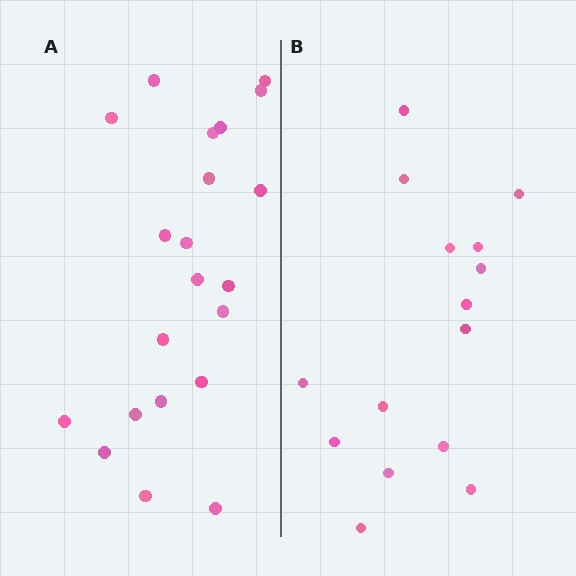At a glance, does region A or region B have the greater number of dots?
Region A (the left region) has more dots.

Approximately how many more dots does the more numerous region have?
Region A has about 6 more dots than region B.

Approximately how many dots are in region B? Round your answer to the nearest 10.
About 20 dots. (The exact count is 15, which rounds to 20.)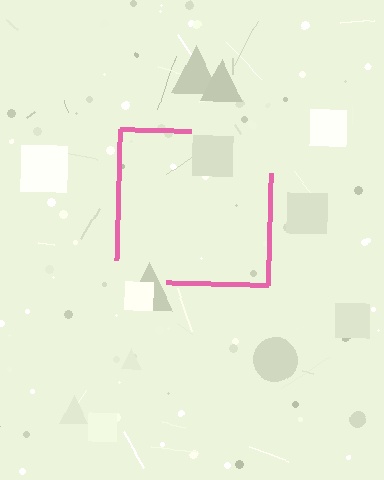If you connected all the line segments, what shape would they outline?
They would outline a square.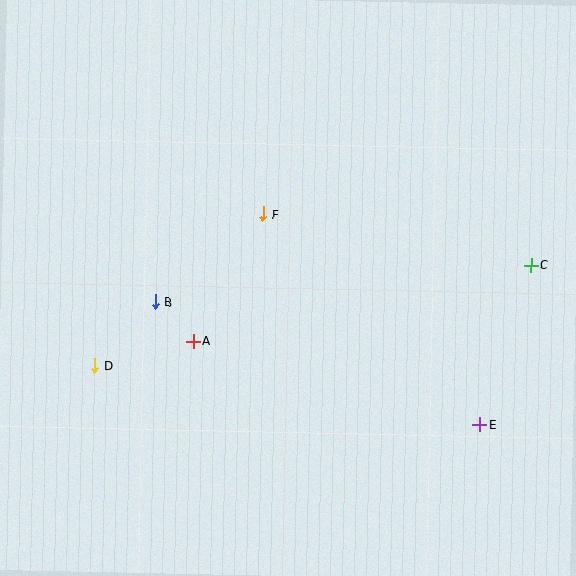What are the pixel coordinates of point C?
Point C is at (531, 265).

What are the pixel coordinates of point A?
Point A is at (193, 341).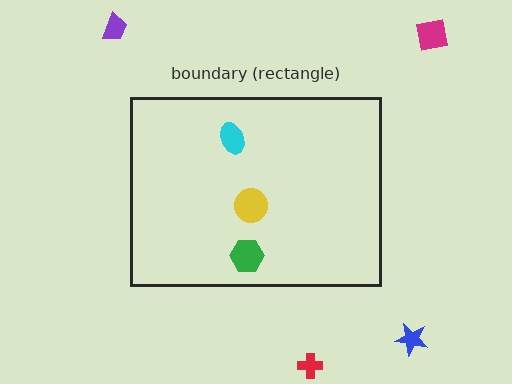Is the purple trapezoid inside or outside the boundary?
Outside.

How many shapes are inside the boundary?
3 inside, 4 outside.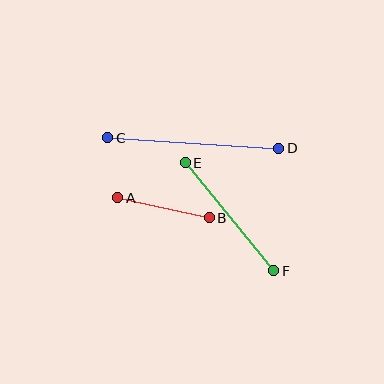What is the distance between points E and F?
The distance is approximately 140 pixels.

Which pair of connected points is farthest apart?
Points C and D are farthest apart.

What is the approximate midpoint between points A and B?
The midpoint is at approximately (163, 208) pixels.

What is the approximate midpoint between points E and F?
The midpoint is at approximately (230, 217) pixels.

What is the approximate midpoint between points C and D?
The midpoint is at approximately (193, 143) pixels.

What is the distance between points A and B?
The distance is approximately 93 pixels.